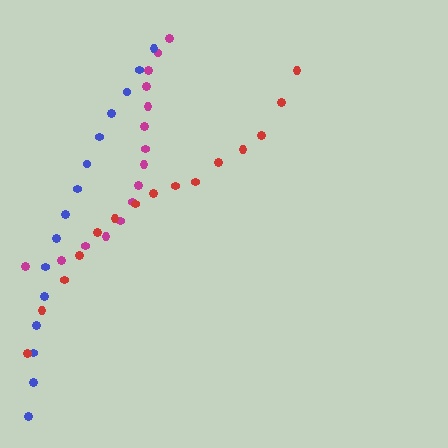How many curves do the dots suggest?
There are 3 distinct paths.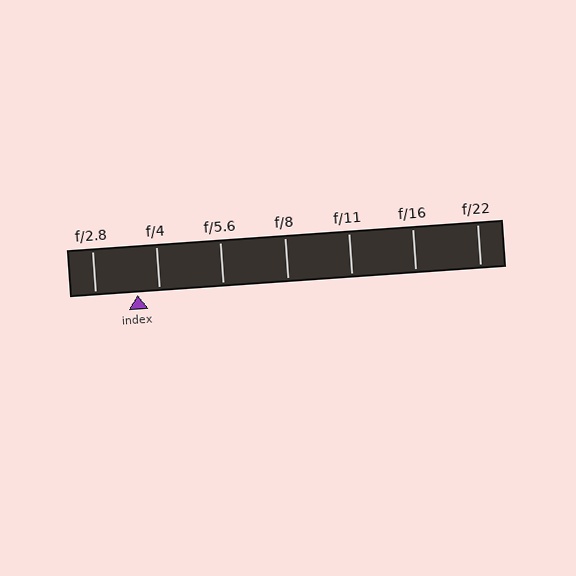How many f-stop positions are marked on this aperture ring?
There are 7 f-stop positions marked.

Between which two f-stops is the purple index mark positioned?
The index mark is between f/2.8 and f/4.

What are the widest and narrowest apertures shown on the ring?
The widest aperture shown is f/2.8 and the narrowest is f/22.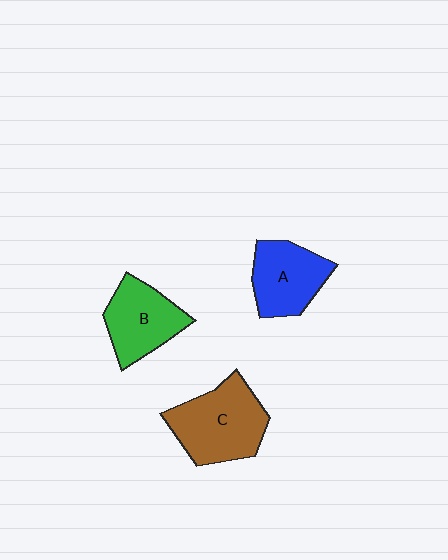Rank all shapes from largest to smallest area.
From largest to smallest: C (brown), B (green), A (blue).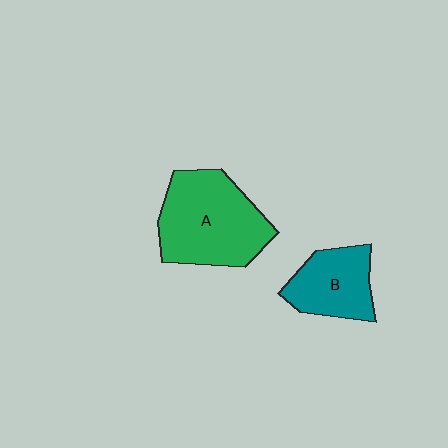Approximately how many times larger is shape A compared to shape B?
Approximately 1.7 times.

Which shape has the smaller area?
Shape B (teal).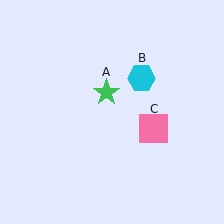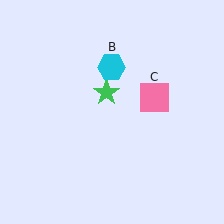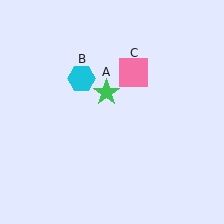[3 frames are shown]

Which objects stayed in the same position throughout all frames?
Green star (object A) remained stationary.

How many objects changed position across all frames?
2 objects changed position: cyan hexagon (object B), pink square (object C).